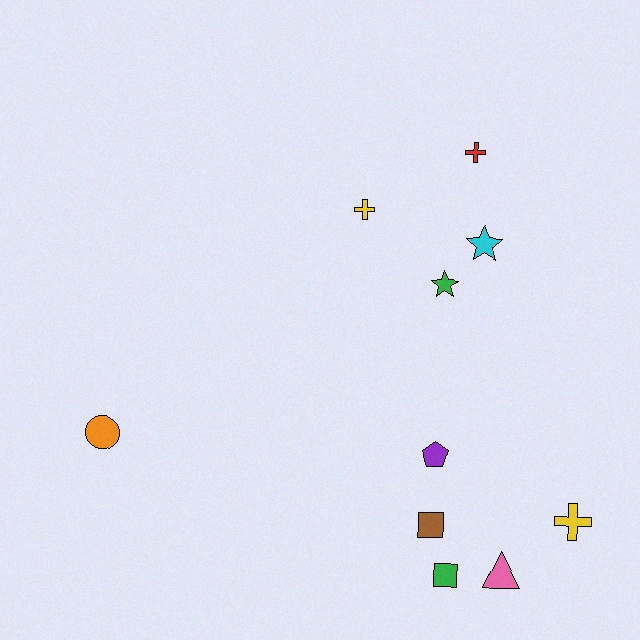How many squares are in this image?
There are 2 squares.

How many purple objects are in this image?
There is 1 purple object.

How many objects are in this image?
There are 10 objects.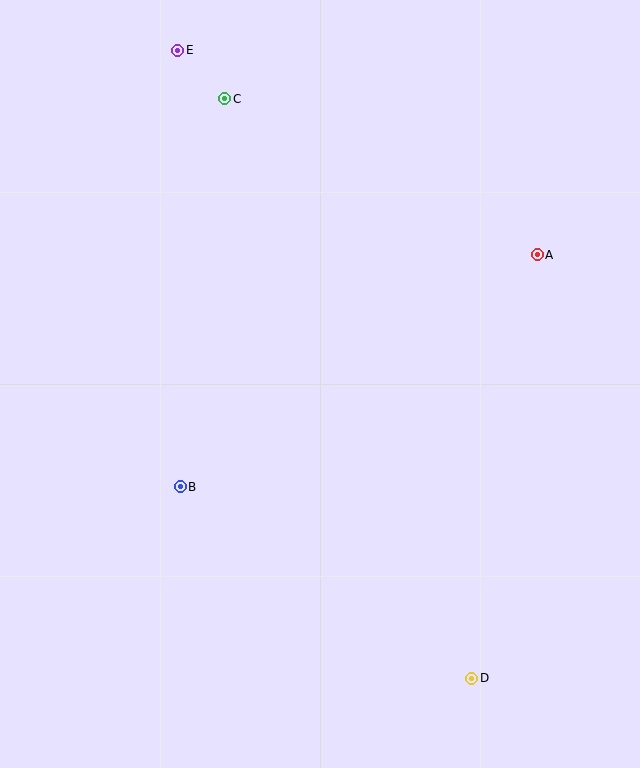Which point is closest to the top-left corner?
Point E is closest to the top-left corner.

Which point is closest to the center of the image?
Point B at (180, 487) is closest to the center.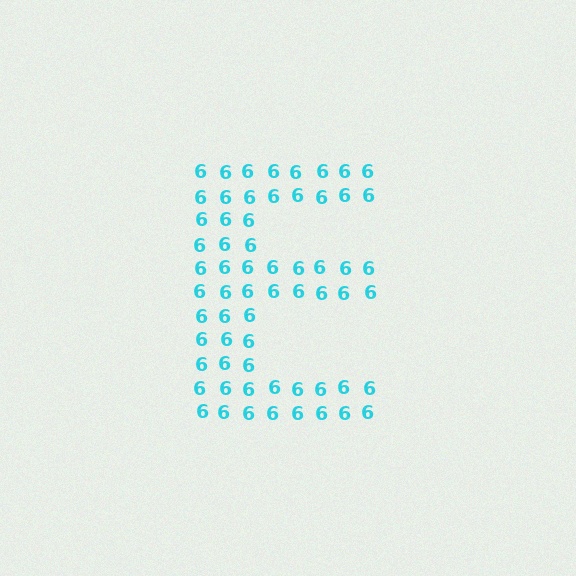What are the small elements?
The small elements are digit 6's.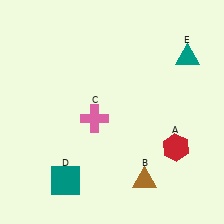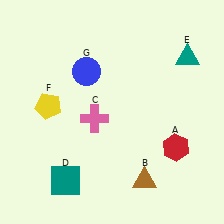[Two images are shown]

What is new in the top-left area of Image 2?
A yellow pentagon (F) was added in the top-left area of Image 2.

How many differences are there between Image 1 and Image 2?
There are 2 differences between the two images.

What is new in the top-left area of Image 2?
A blue circle (G) was added in the top-left area of Image 2.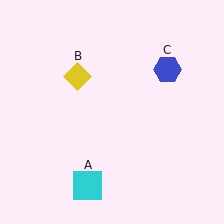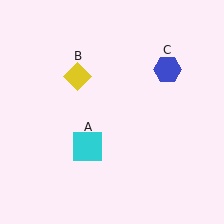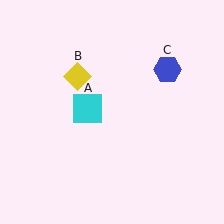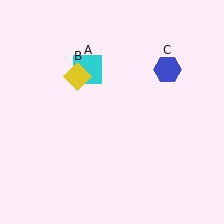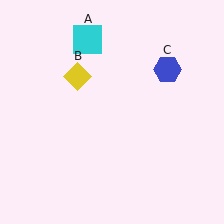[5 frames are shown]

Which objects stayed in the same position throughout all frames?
Yellow diamond (object B) and blue hexagon (object C) remained stationary.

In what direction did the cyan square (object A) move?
The cyan square (object A) moved up.